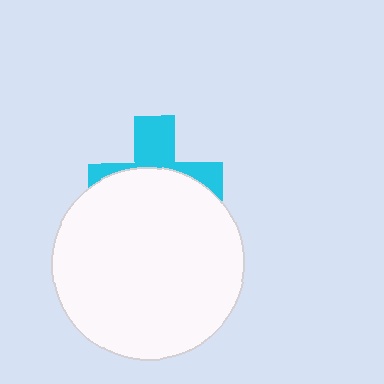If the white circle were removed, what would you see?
You would see the complete cyan cross.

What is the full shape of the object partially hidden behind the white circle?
The partially hidden object is a cyan cross.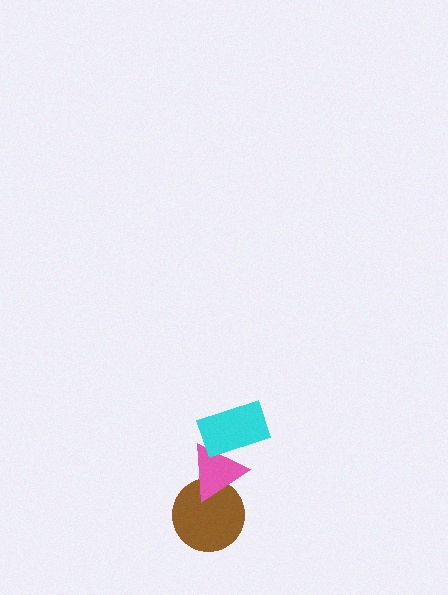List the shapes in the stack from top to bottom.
From top to bottom: the cyan rectangle, the pink triangle, the brown circle.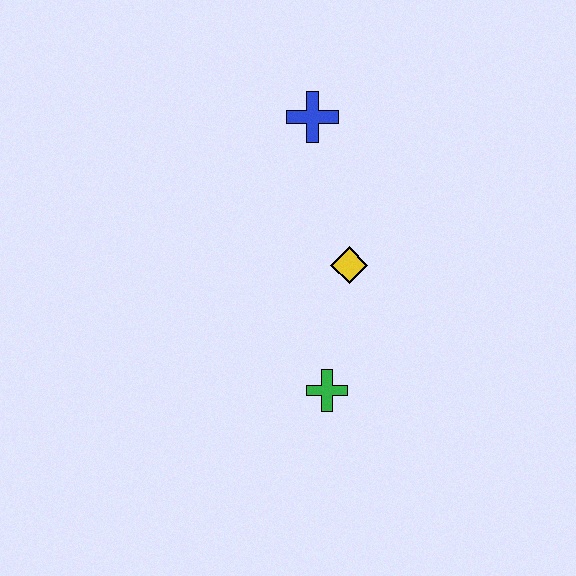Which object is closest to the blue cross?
The yellow diamond is closest to the blue cross.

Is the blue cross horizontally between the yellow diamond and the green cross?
No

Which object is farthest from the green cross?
The blue cross is farthest from the green cross.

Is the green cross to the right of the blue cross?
Yes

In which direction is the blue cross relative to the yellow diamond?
The blue cross is above the yellow diamond.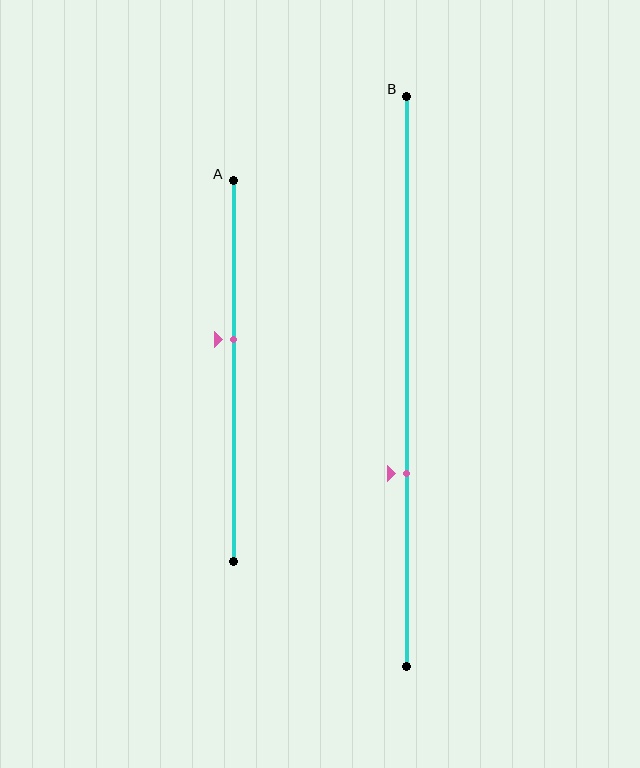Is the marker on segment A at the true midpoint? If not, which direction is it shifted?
No, the marker on segment A is shifted upward by about 8% of the segment length.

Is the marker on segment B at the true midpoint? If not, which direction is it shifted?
No, the marker on segment B is shifted downward by about 16% of the segment length.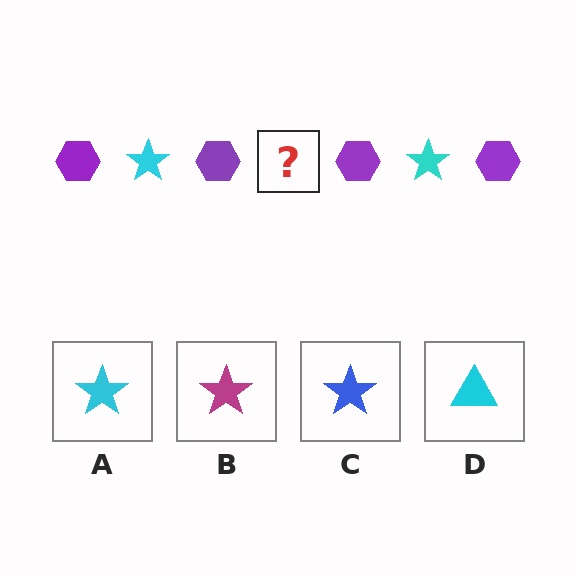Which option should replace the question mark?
Option A.